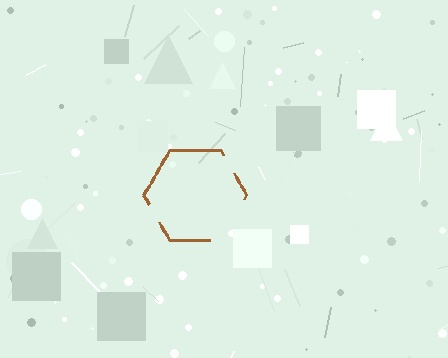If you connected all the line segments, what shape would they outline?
They would outline a hexagon.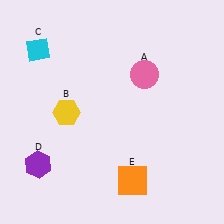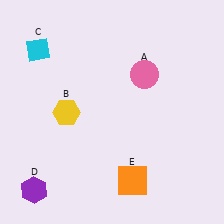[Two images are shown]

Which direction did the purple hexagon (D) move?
The purple hexagon (D) moved down.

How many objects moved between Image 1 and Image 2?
1 object moved between the two images.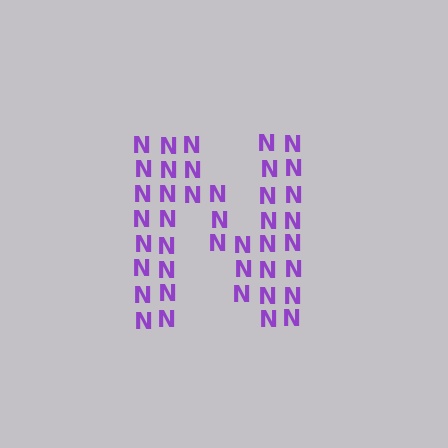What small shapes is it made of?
It is made of small letter N's.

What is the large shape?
The large shape is the letter N.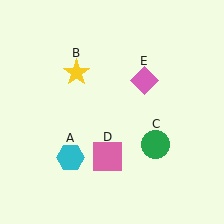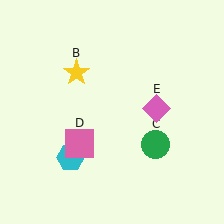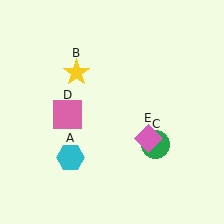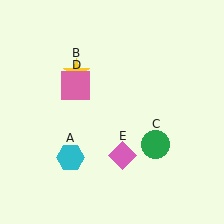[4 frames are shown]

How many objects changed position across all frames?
2 objects changed position: pink square (object D), pink diamond (object E).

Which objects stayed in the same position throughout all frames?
Cyan hexagon (object A) and yellow star (object B) and green circle (object C) remained stationary.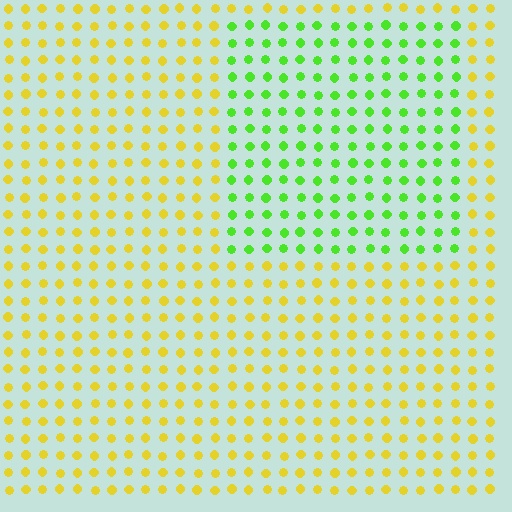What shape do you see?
I see a rectangle.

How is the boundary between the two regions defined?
The boundary is defined purely by a slight shift in hue (about 55 degrees). Spacing, size, and orientation are identical on both sides.